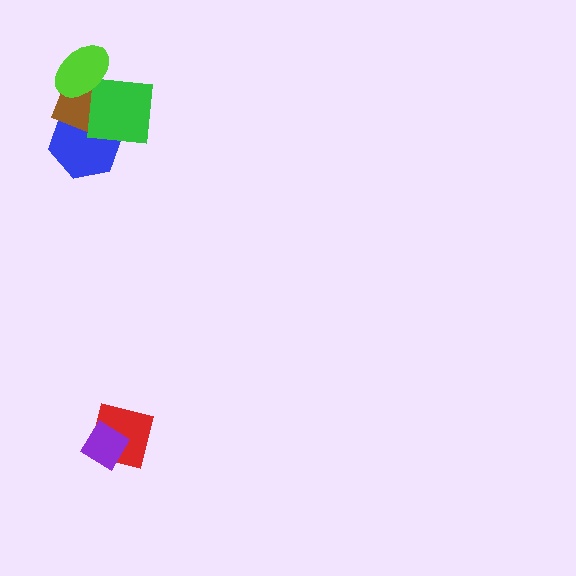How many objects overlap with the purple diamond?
1 object overlaps with the purple diamond.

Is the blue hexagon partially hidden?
Yes, it is partially covered by another shape.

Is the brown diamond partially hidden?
Yes, it is partially covered by another shape.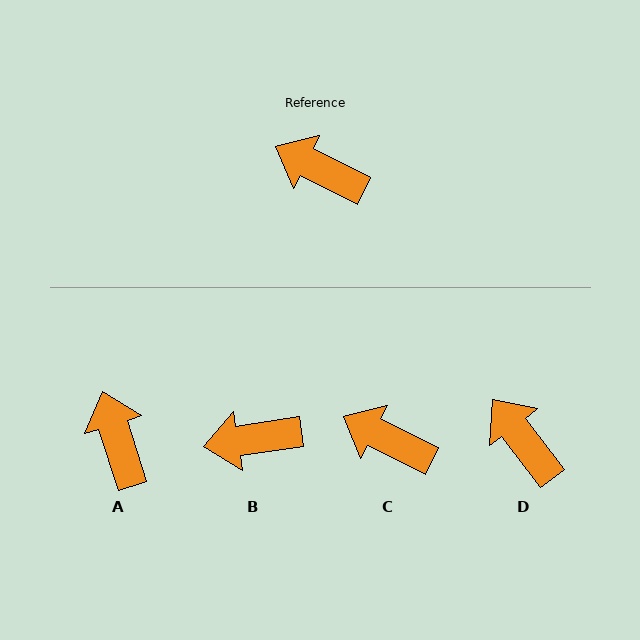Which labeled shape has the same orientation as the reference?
C.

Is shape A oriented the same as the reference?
No, it is off by about 46 degrees.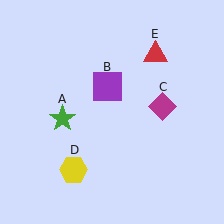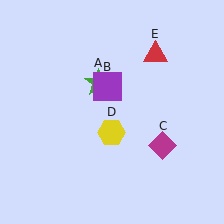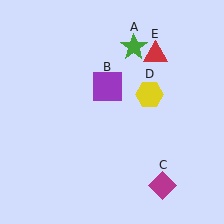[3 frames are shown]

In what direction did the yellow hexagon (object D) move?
The yellow hexagon (object D) moved up and to the right.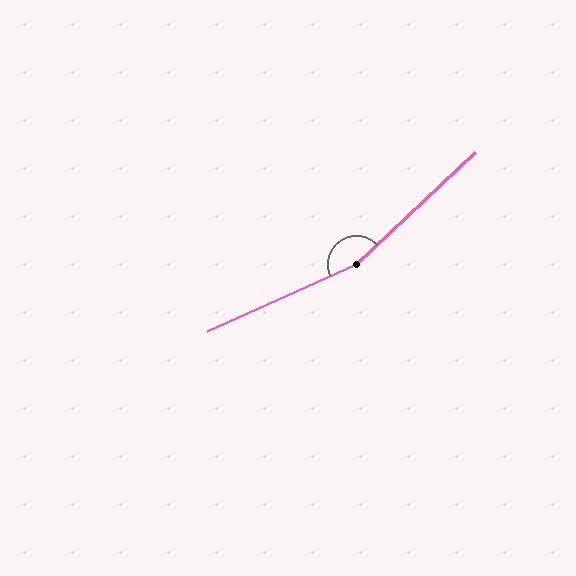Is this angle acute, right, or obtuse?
It is obtuse.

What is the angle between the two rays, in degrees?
Approximately 161 degrees.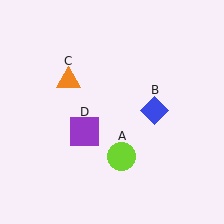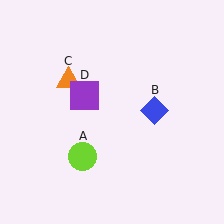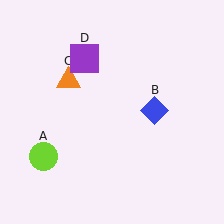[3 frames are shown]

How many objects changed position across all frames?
2 objects changed position: lime circle (object A), purple square (object D).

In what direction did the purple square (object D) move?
The purple square (object D) moved up.